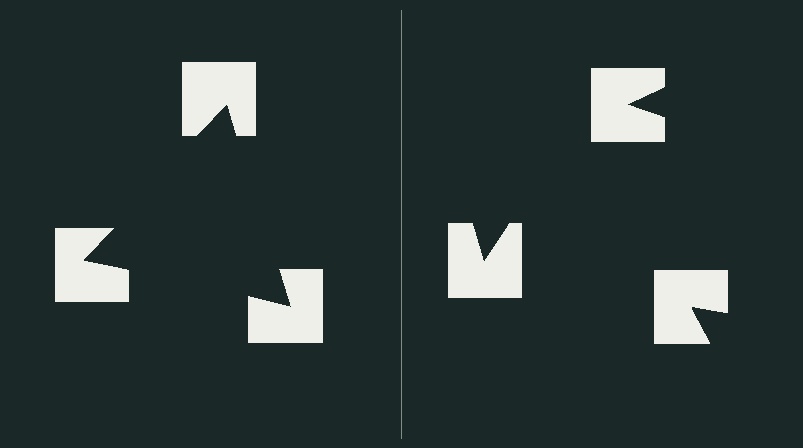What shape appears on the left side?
An illusory triangle.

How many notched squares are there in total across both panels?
6 — 3 on each side.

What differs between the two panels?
The notched squares are positioned identically on both sides; only the wedge orientations differ. On the left they align to a triangle; on the right they are misaligned.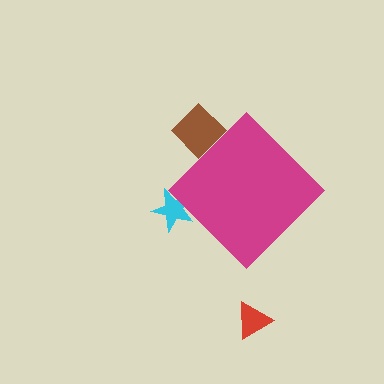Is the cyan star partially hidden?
Yes, the cyan star is partially hidden behind the magenta diamond.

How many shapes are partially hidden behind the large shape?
2 shapes are partially hidden.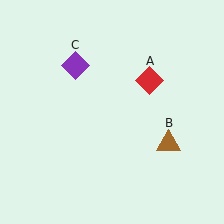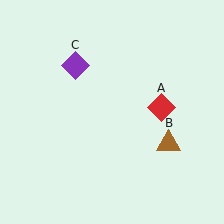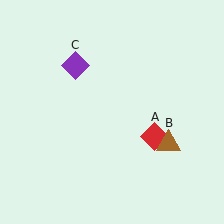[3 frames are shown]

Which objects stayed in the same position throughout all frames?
Brown triangle (object B) and purple diamond (object C) remained stationary.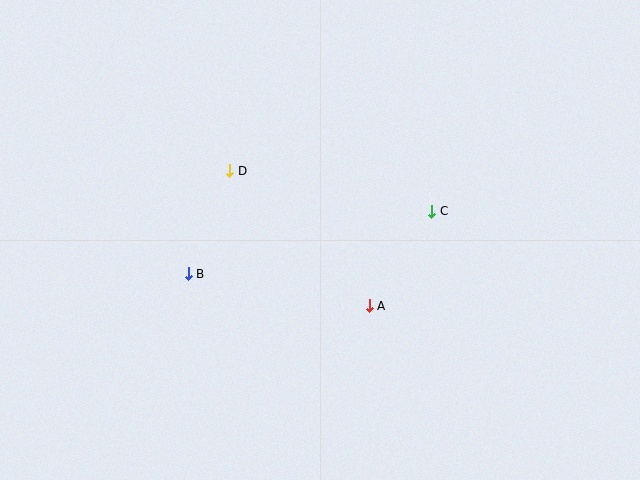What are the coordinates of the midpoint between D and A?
The midpoint between D and A is at (299, 238).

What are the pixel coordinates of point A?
Point A is at (369, 306).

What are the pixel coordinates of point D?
Point D is at (230, 171).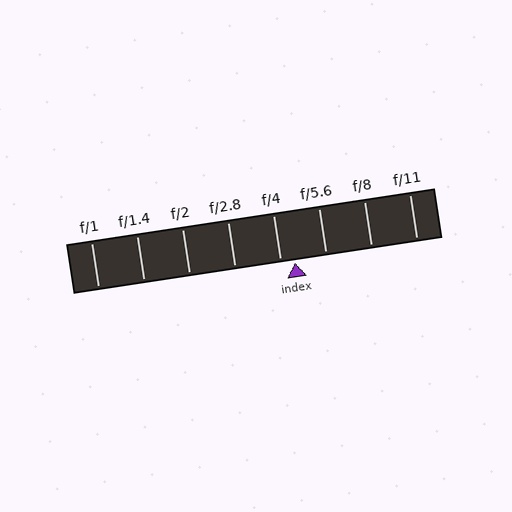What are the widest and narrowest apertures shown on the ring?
The widest aperture shown is f/1 and the narrowest is f/11.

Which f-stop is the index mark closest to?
The index mark is closest to f/4.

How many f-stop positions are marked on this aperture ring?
There are 8 f-stop positions marked.